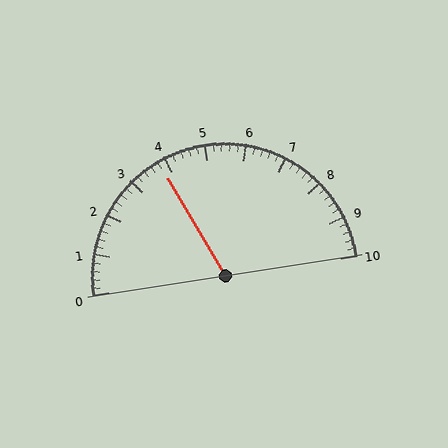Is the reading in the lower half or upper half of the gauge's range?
The reading is in the lower half of the range (0 to 10).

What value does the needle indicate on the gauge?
The needle indicates approximately 3.8.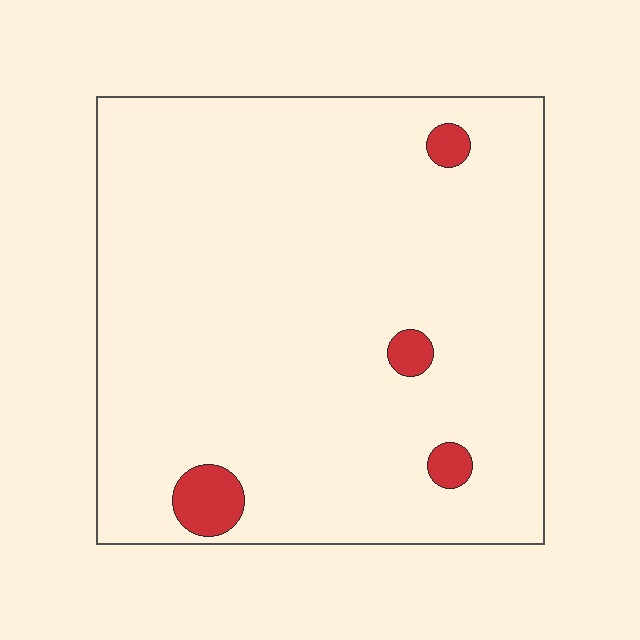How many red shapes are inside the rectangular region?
4.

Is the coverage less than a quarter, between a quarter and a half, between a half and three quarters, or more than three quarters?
Less than a quarter.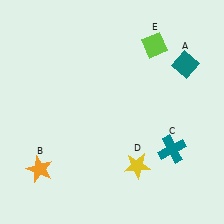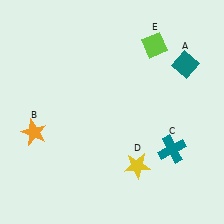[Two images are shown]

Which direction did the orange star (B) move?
The orange star (B) moved up.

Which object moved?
The orange star (B) moved up.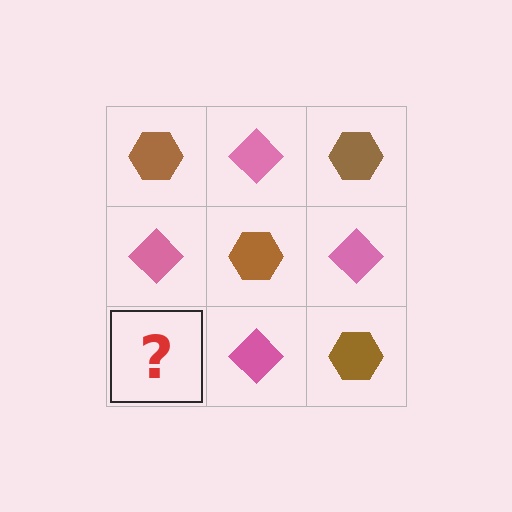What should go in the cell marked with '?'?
The missing cell should contain a brown hexagon.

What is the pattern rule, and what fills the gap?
The rule is that it alternates brown hexagon and pink diamond in a checkerboard pattern. The gap should be filled with a brown hexagon.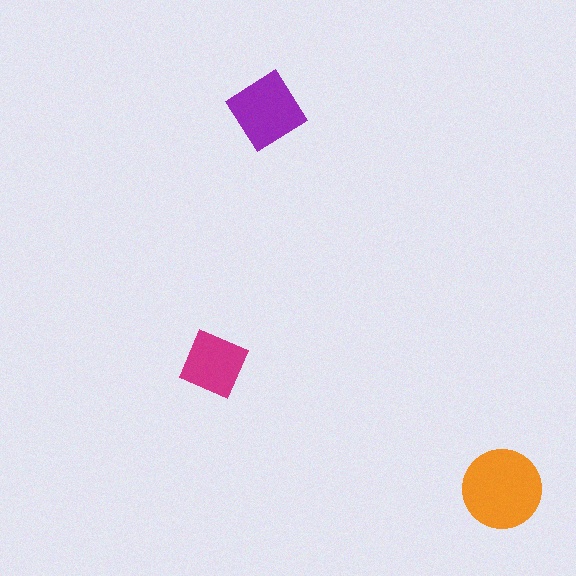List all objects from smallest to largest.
The magenta diamond, the purple diamond, the orange circle.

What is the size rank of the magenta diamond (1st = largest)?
3rd.